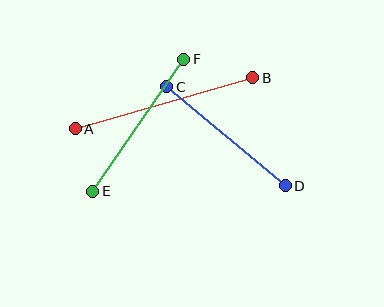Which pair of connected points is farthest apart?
Points A and B are farthest apart.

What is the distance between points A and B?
The distance is approximately 185 pixels.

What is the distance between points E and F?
The distance is approximately 161 pixels.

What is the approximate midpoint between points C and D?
The midpoint is at approximately (226, 136) pixels.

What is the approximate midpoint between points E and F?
The midpoint is at approximately (138, 125) pixels.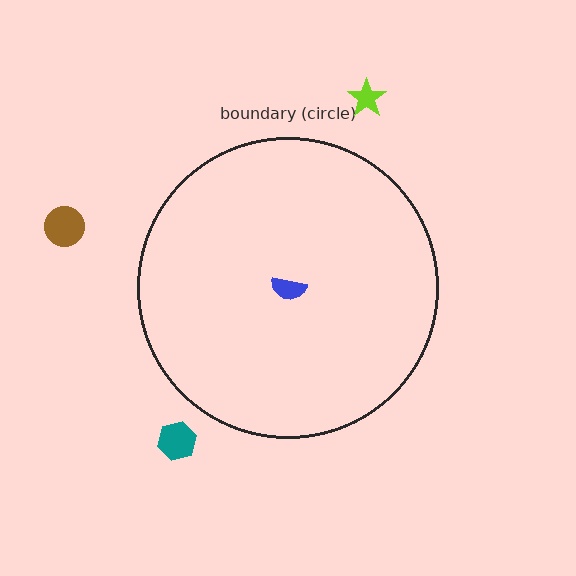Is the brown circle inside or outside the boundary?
Outside.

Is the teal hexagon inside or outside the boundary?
Outside.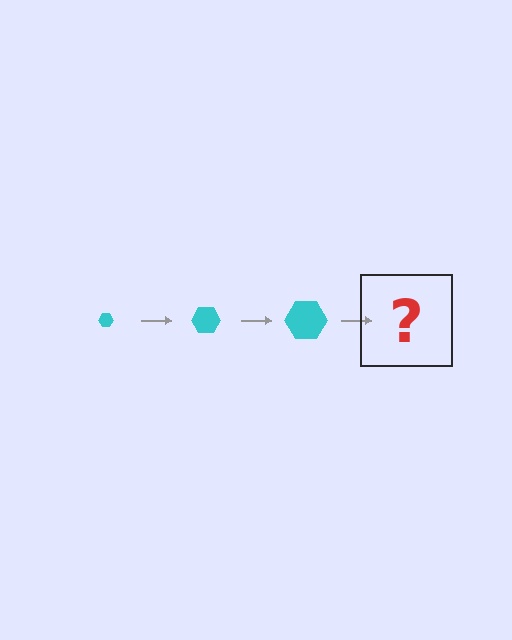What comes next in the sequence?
The next element should be a cyan hexagon, larger than the previous one.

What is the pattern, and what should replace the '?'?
The pattern is that the hexagon gets progressively larger each step. The '?' should be a cyan hexagon, larger than the previous one.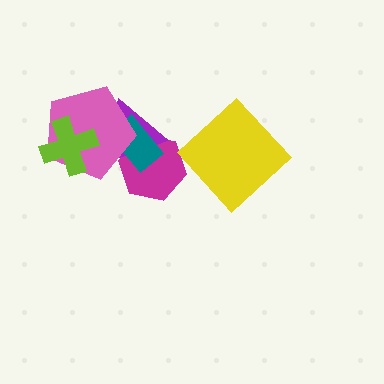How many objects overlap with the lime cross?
1 object overlaps with the lime cross.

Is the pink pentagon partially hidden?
Yes, it is partially covered by another shape.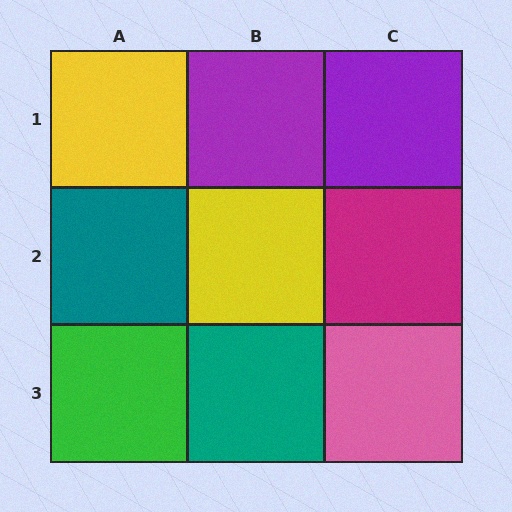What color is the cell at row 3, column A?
Green.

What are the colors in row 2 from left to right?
Teal, yellow, magenta.